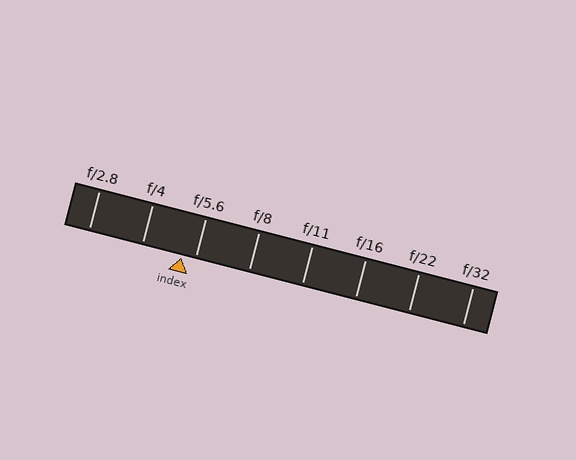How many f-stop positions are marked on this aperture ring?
There are 8 f-stop positions marked.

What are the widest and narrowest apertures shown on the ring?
The widest aperture shown is f/2.8 and the narrowest is f/32.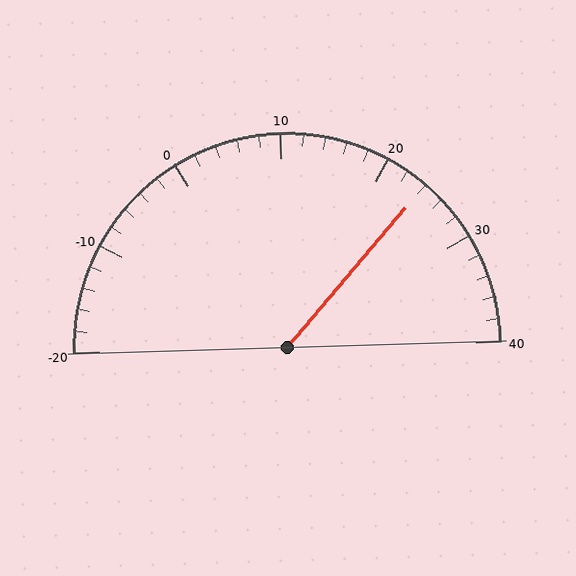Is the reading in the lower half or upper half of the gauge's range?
The reading is in the upper half of the range (-20 to 40).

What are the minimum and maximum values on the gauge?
The gauge ranges from -20 to 40.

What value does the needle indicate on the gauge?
The needle indicates approximately 24.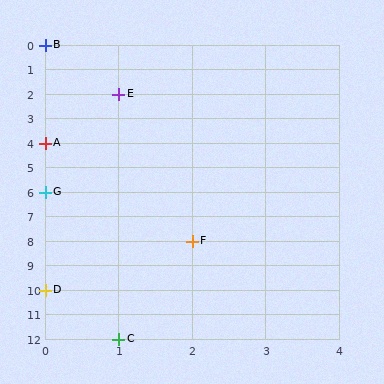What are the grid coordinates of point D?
Point D is at grid coordinates (0, 10).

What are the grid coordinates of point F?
Point F is at grid coordinates (2, 8).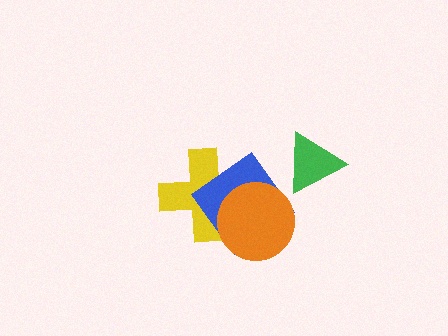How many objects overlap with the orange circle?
2 objects overlap with the orange circle.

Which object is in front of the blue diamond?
The orange circle is in front of the blue diamond.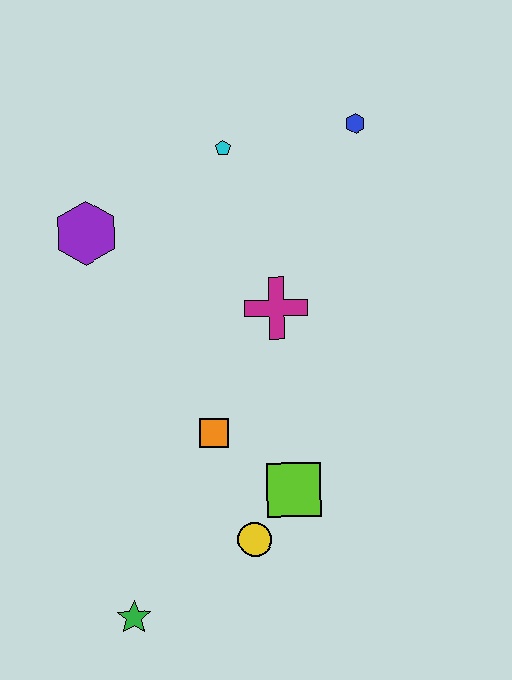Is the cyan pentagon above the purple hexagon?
Yes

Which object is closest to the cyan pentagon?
The blue hexagon is closest to the cyan pentagon.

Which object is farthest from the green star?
The blue hexagon is farthest from the green star.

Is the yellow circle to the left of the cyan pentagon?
No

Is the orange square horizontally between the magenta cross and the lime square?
No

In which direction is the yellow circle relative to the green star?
The yellow circle is to the right of the green star.